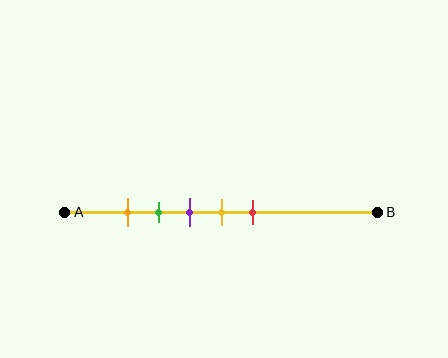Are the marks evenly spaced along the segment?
Yes, the marks are approximately evenly spaced.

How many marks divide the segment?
There are 5 marks dividing the segment.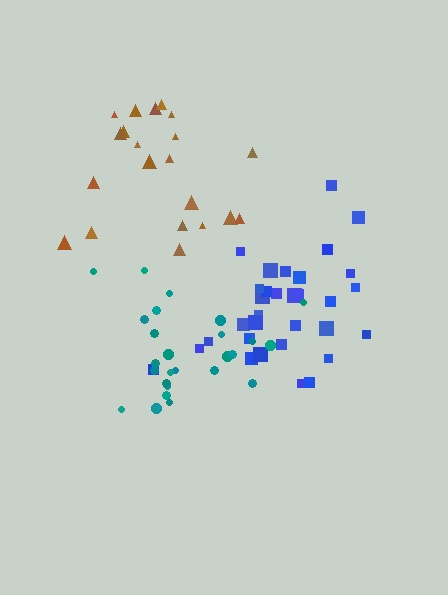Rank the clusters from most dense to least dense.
teal, blue, brown.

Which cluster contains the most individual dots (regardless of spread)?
Blue (33).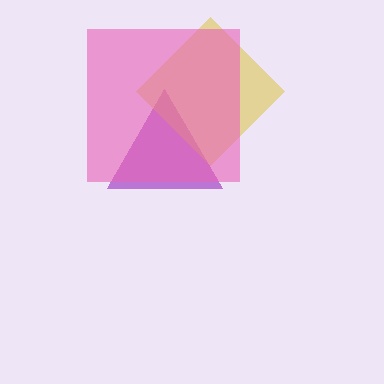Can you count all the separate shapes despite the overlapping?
Yes, there are 3 separate shapes.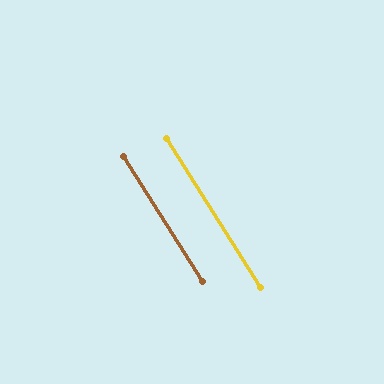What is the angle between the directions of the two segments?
Approximately 0 degrees.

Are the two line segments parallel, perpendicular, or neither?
Parallel — their directions differ by only 0.1°.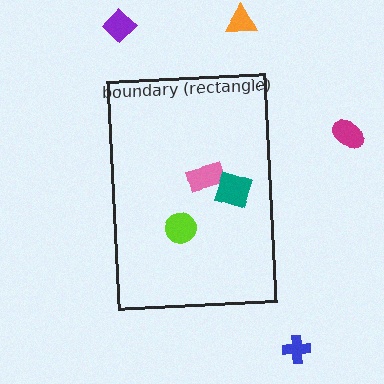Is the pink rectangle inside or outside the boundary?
Inside.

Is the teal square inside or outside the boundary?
Inside.